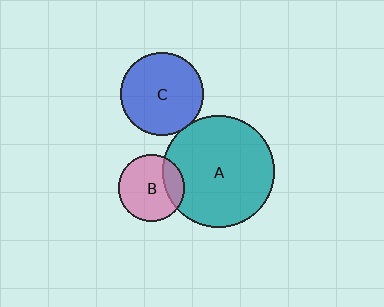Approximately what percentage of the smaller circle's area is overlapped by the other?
Approximately 5%.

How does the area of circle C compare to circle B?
Approximately 1.5 times.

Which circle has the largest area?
Circle A (teal).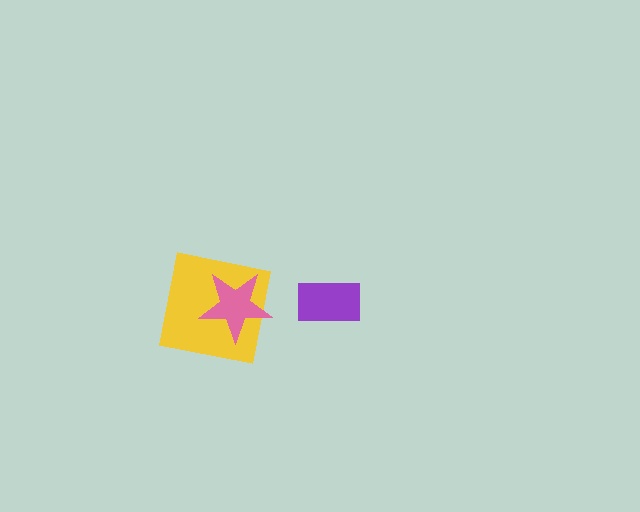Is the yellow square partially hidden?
Yes, it is partially covered by another shape.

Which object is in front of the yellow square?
The pink star is in front of the yellow square.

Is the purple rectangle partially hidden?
No, no other shape covers it.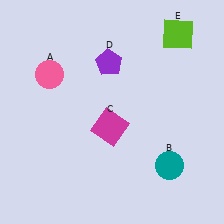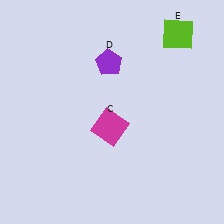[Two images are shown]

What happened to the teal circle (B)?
The teal circle (B) was removed in Image 2. It was in the bottom-right area of Image 1.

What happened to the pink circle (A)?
The pink circle (A) was removed in Image 2. It was in the top-left area of Image 1.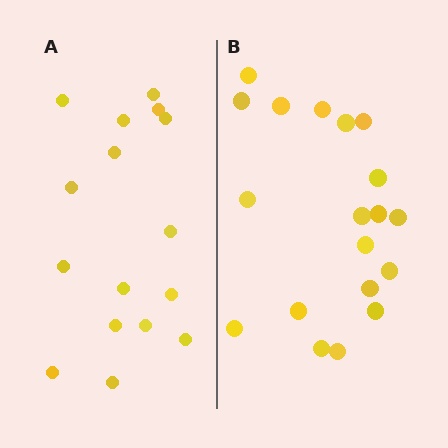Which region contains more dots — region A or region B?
Region B (the right region) has more dots.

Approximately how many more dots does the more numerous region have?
Region B has just a few more — roughly 2 or 3 more dots than region A.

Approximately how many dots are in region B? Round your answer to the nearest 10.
About 20 dots. (The exact count is 19, which rounds to 20.)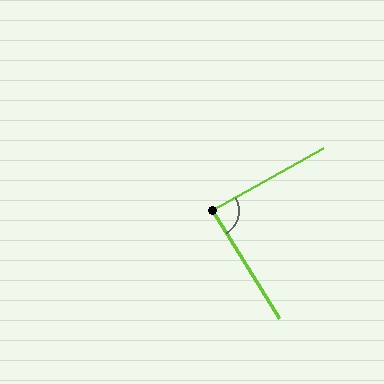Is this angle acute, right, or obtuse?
It is approximately a right angle.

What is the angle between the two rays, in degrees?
Approximately 88 degrees.